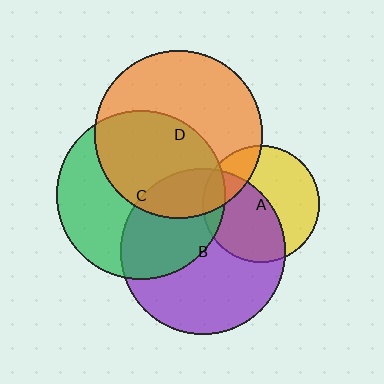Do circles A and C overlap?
Yes.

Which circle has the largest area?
Circle C (green).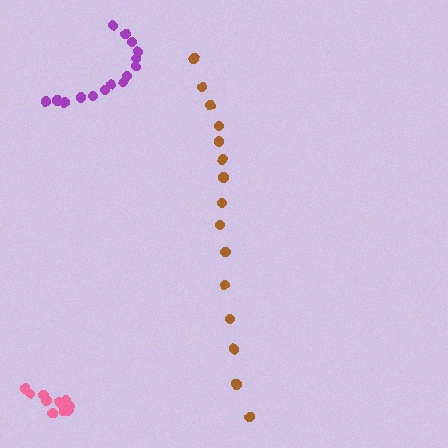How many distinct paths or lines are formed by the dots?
There are 3 distinct paths.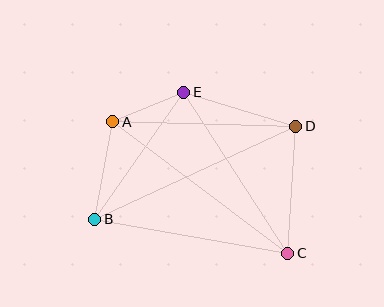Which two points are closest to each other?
Points A and E are closest to each other.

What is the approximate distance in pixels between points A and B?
The distance between A and B is approximately 99 pixels.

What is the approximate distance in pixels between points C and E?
The distance between C and E is approximately 192 pixels.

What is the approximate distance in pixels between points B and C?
The distance between B and C is approximately 196 pixels.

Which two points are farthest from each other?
Points B and D are farthest from each other.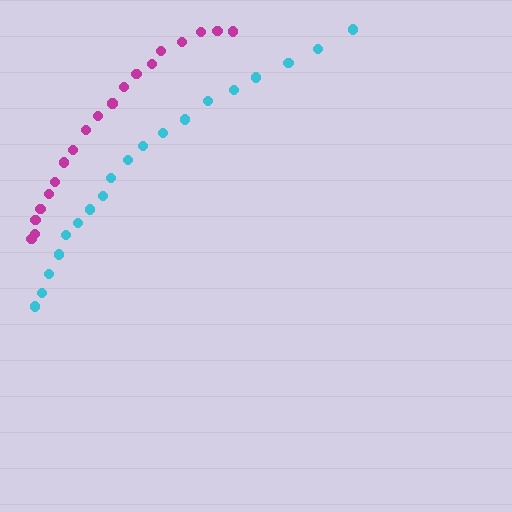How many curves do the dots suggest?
There are 2 distinct paths.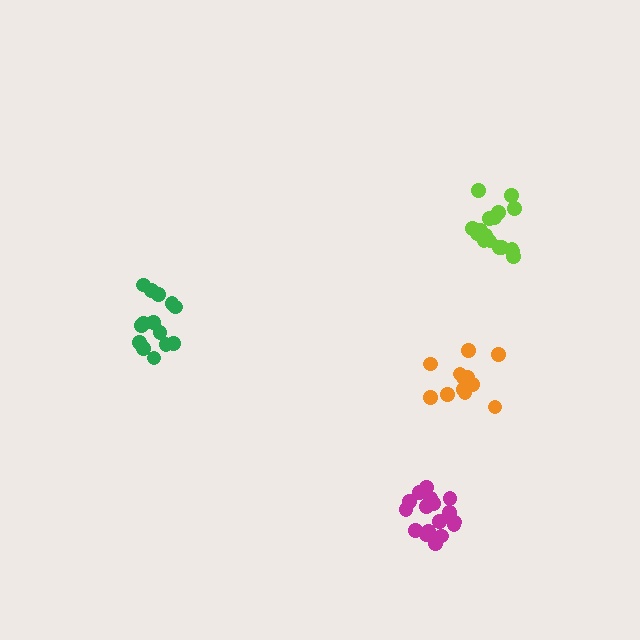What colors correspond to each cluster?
The clusters are colored: magenta, orange, lime, green.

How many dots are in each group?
Group 1: 17 dots, Group 2: 13 dots, Group 3: 18 dots, Group 4: 14 dots (62 total).